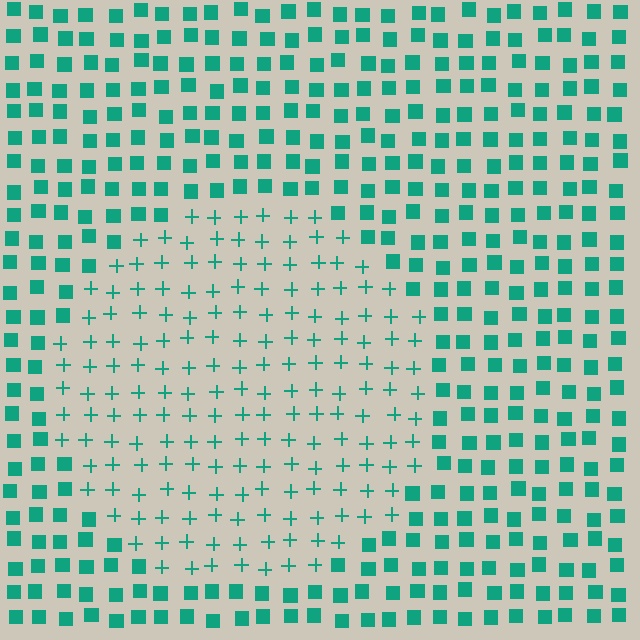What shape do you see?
I see a circle.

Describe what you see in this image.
The image is filled with small teal elements arranged in a uniform grid. A circle-shaped region contains plus signs, while the surrounding area contains squares. The boundary is defined purely by the change in element shape.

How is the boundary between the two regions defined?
The boundary is defined by a change in element shape: plus signs inside vs. squares outside. All elements share the same color and spacing.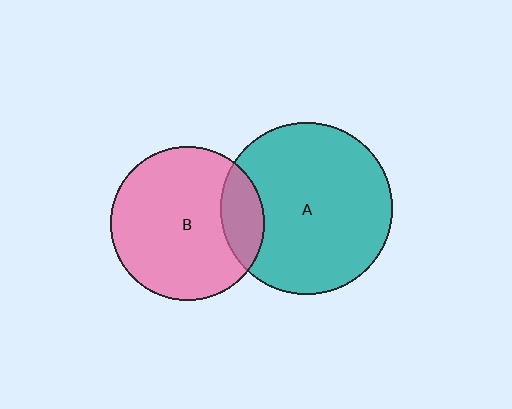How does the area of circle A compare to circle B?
Approximately 1.3 times.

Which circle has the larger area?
Circle A (teal).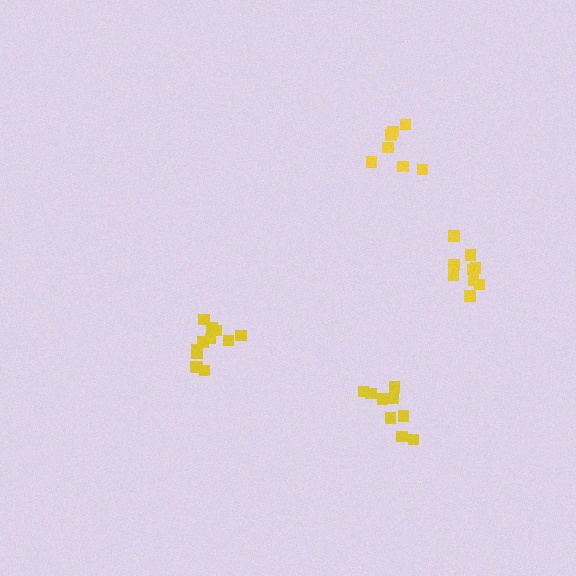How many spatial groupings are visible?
There are 4 spatial groupings.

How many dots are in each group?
Group 1: 12 dots, Group 2: 7 dots, Group 3: 9 dots, Group 4: 9 dots (37 total).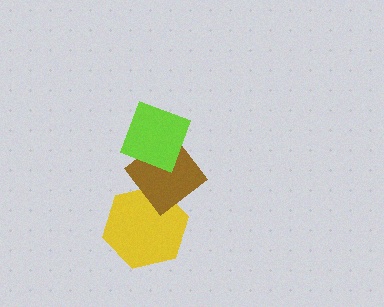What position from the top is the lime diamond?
The lime diamond is 1st from the top.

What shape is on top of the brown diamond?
The lime diamond is on top of the brown diamond.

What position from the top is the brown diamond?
The brown diamond is 2nd from the top.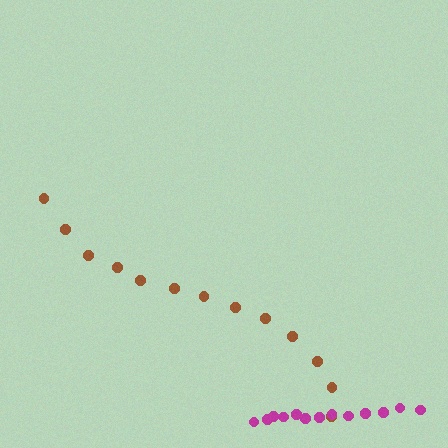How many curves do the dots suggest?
There are 2 distinct paths.